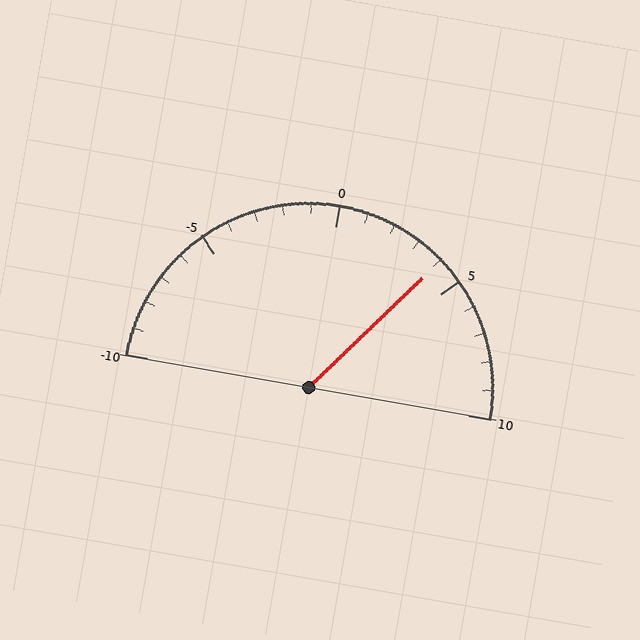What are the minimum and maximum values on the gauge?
The gauge ranges from -10 to 10.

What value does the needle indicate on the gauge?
The needle indicates approximately 4.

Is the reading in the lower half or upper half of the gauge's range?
The reading is in the upper half of the range (-10 to 10).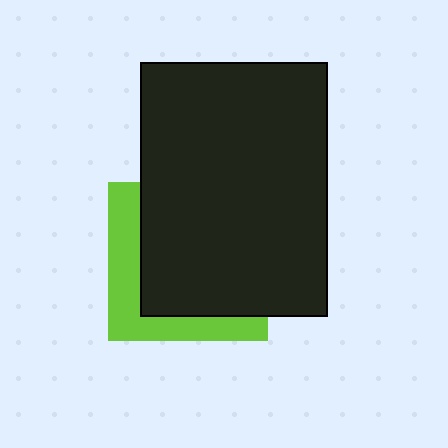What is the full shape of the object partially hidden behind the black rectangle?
The partially hidden object is a lime square.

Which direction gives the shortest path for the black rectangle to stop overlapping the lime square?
Moving toward the upper-right gives the shortest separation.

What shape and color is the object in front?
The object in front is a black rectangle.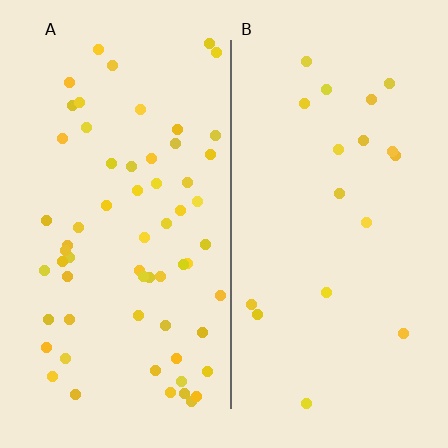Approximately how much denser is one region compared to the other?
Approximately 3.4× — region A over region B.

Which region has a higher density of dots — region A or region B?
A (the left).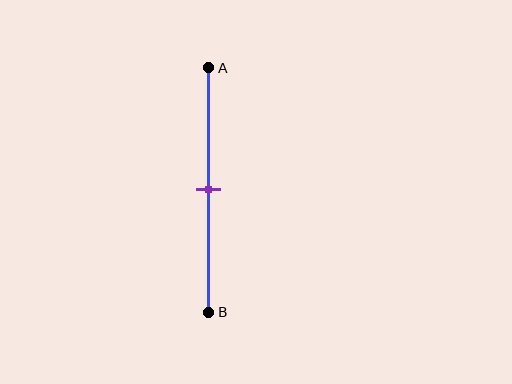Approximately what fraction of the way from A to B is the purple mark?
The purple mark is approximately 50% of the way from A to B.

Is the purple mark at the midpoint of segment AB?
Yes, the mark is approximately at the midpoint.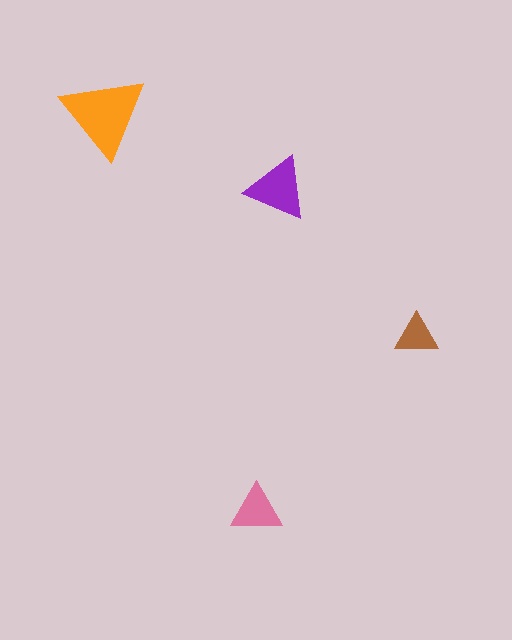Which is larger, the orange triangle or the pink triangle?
The orange one.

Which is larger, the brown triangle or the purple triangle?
The purple one.